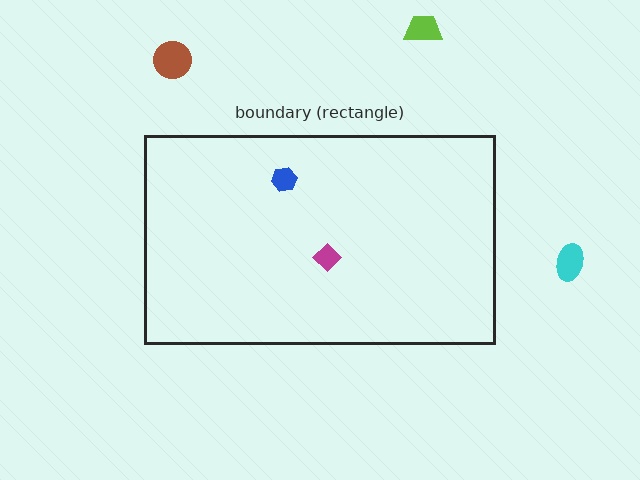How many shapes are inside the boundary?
2 inside, 3 outside.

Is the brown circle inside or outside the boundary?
Outside.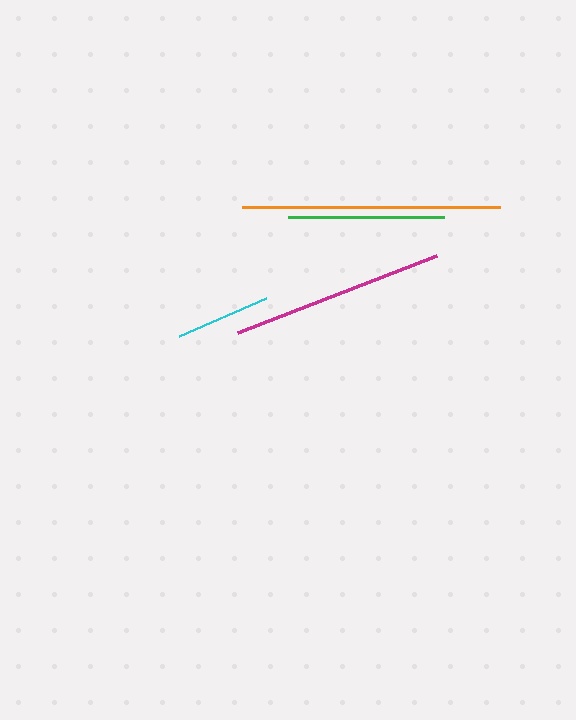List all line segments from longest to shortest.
From longest to shortest: orange, magenta, green, cyan.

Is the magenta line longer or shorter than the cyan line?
The magenta line is longer than the cyan line.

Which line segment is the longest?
The orange line is the longest at approximately 257 pixels.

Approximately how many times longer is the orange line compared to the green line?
The orange line is approximately 1.6 times the length of the green line.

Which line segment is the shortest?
The cyan line is the shortest at approximately 95 pixels.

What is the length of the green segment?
The green segment is approximately 156 pixels long.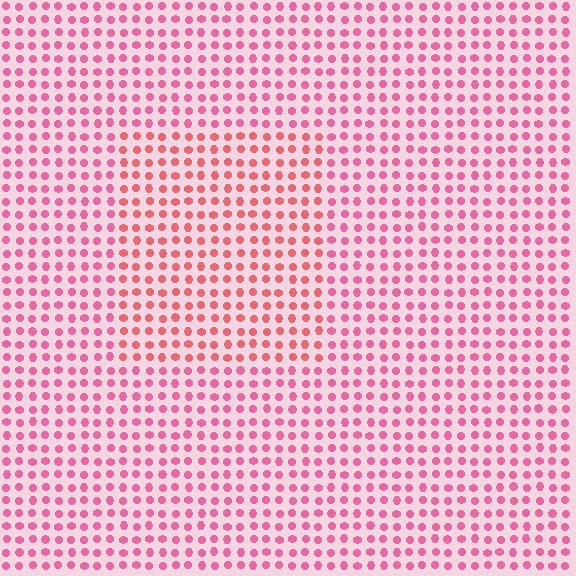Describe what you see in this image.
The image is filled with small pink elements in a uniform arrangement. A rectangle-shaped region is visible where the elements are tinted to a slightly different hue, forming a subtle color boundary.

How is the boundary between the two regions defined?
The boundary is defined purely by a slight shift in hue (about 22 degrees). Spacing, size, and orientation are identical on both sides.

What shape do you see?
I see a rectangle.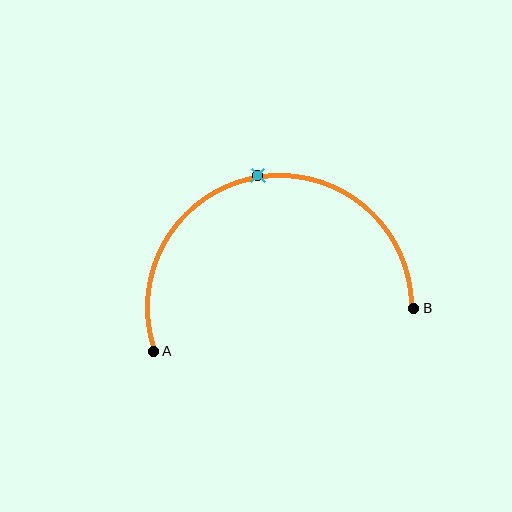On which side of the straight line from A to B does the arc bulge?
The arc bulges above the straight line connecting A and B.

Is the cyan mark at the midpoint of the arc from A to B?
Yes. The cyan mark lies on the arc at equal arc-length from both A and B — it is the arc midpoint.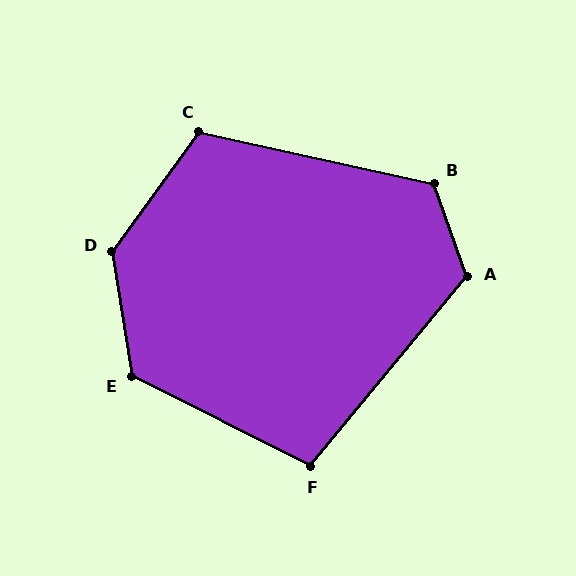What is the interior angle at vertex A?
Approximately 121 degrees (obtuse).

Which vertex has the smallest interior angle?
F, at approximately 103 degrees.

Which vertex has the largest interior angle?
D, at approximately 135 degrees.